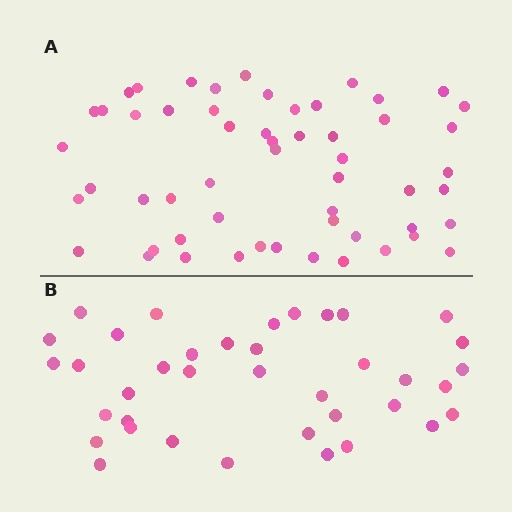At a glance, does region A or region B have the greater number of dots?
Region A (the top region) has more dots.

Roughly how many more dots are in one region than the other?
Region A has approximately 15 more dots than region B.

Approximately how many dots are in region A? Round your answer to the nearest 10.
About 60 dots. (The exact count is 55, which rounds to 60.)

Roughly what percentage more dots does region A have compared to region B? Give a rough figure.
About 45% more.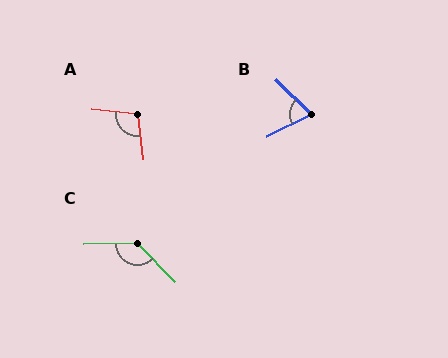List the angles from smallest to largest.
B (71°), A (103°), C (134°).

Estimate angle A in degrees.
Approximately 103 degrees.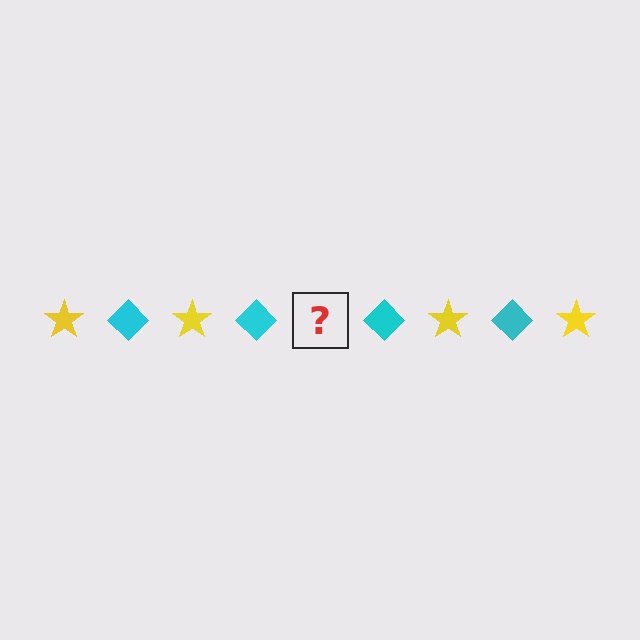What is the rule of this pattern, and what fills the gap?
The rule is that the pattern alternates between yellow star and cyan diamond. The gap should be filled with a yellow star.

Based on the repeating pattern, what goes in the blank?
The blank should be a yellow star.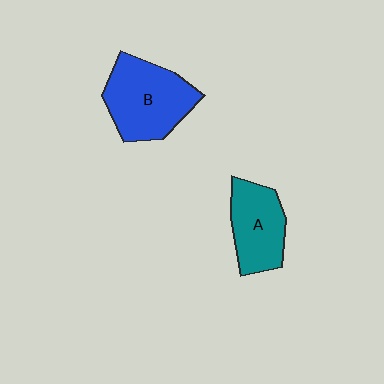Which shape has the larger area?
Shape B (blue).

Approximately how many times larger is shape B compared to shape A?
Approximately 1.3 times.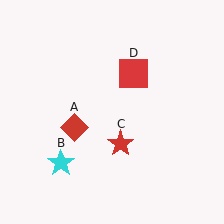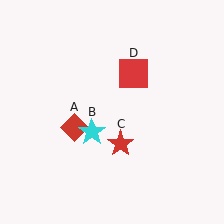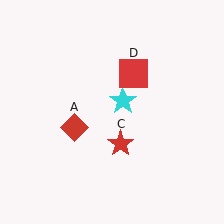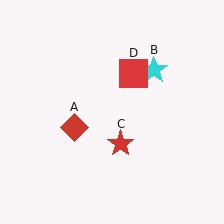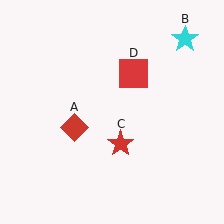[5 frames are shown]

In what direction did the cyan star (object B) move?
The cyan star (object B) moved up and to the right.